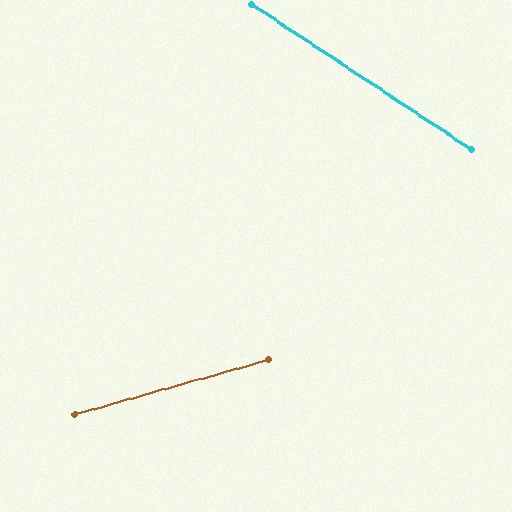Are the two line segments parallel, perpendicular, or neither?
Neither parallel nor perpendicular — they differ by about 49°.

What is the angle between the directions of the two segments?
Approximately 49 degrees.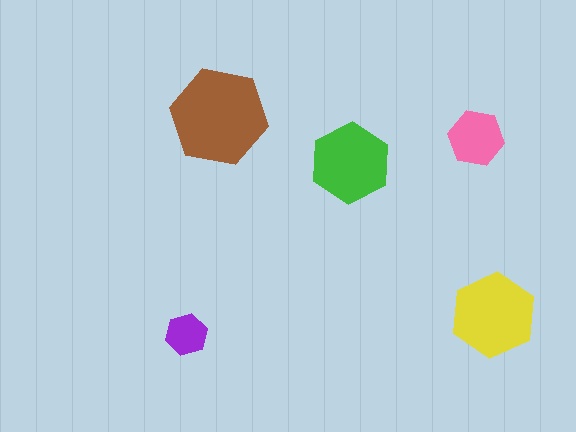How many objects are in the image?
There are 5 objects in the image.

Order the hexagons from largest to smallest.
the brown one, the yellow one, the green one, the pink one, the purple one.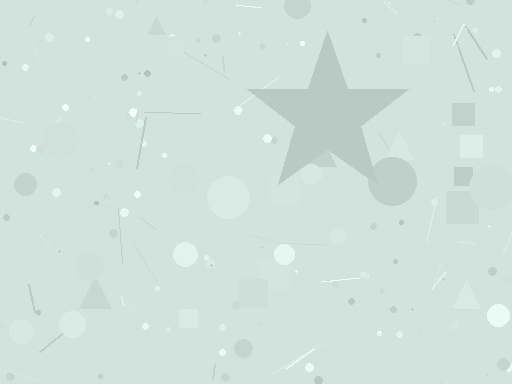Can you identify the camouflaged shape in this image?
The camouflaged shape is a star.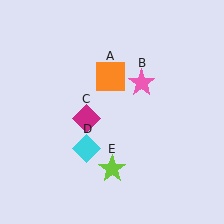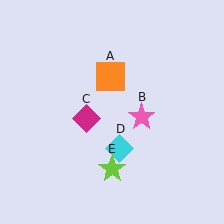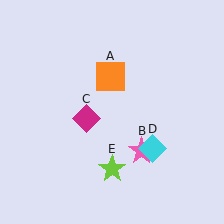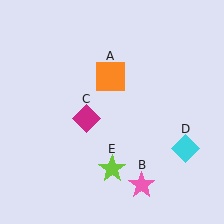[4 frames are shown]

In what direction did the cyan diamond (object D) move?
The cyan diamond (object D) moved right.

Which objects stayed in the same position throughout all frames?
Orange square (object A) and magenta diamond (object C) and lime star (object E) remained stationary.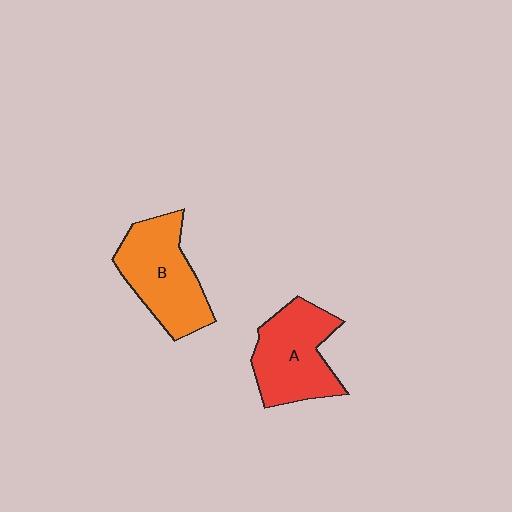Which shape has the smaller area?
Shape A (red).